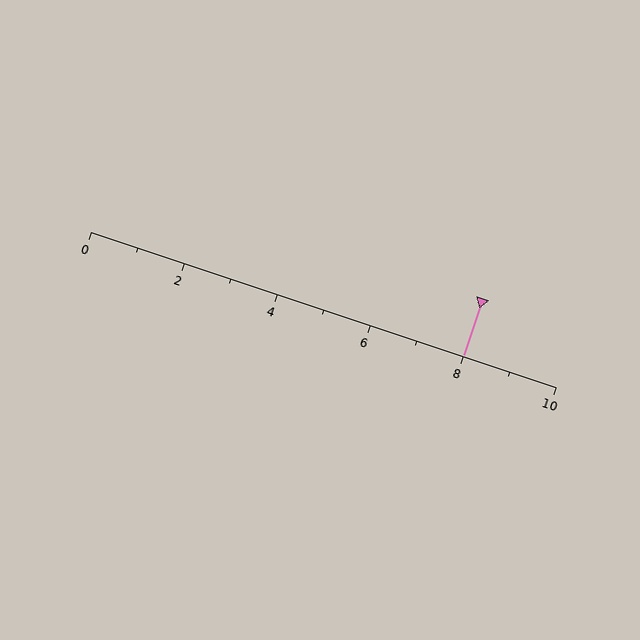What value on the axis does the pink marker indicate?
The marker indicates approximately 8.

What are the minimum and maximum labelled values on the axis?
The axis runs from 0 to 10.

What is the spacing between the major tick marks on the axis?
The major ticks are spaced 2 apart.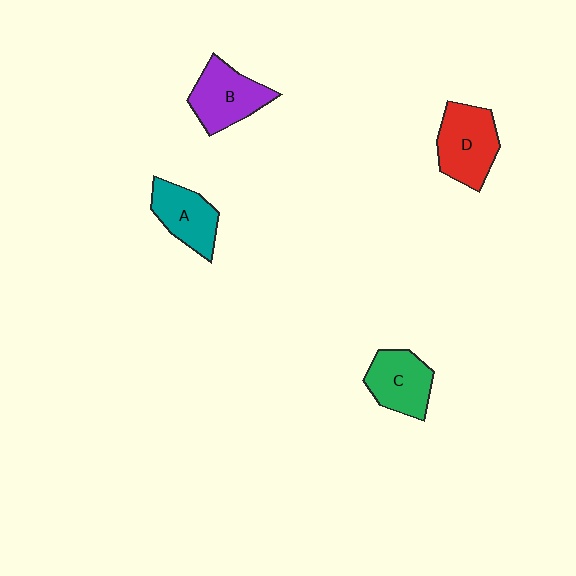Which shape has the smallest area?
Shape A (teal).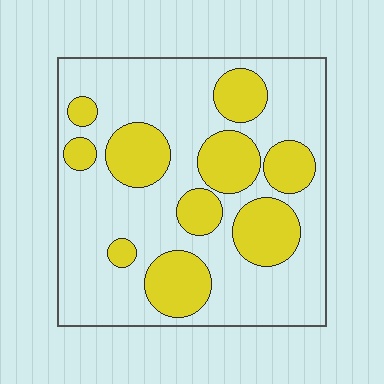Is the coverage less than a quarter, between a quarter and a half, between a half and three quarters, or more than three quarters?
Between a quarter and a half.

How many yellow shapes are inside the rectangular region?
10.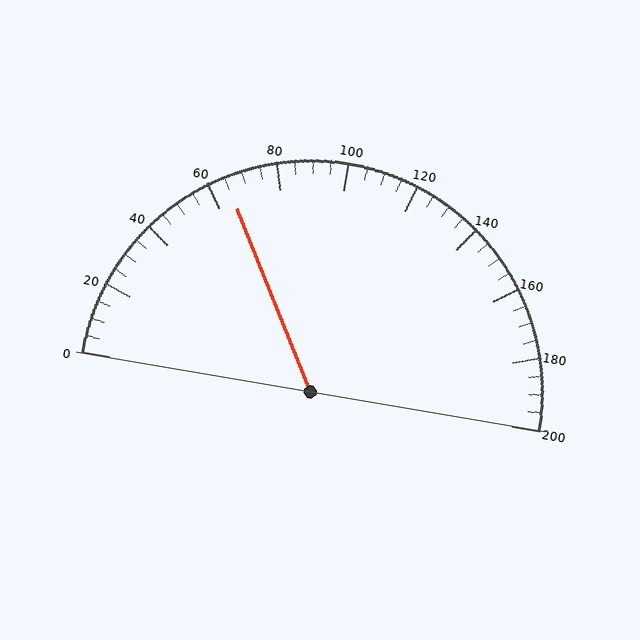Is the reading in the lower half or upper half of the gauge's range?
The reading is in the lower half of the range (0 to 200).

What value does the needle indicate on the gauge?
The needle indicates approximately 65.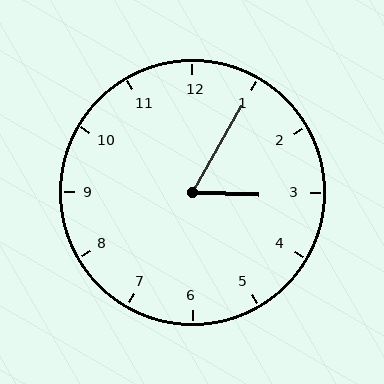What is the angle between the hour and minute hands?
Approximately 62 degrees.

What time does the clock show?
3:05.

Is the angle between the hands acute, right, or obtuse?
It is acute.